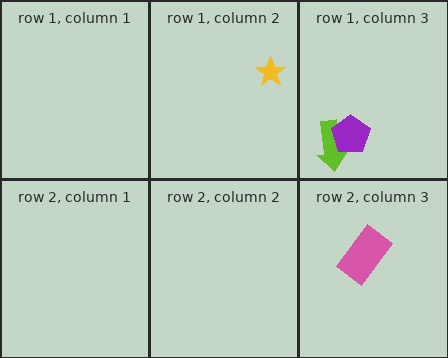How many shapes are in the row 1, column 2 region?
1.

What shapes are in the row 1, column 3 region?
The lime arrow, the purple pentagon.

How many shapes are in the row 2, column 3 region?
1.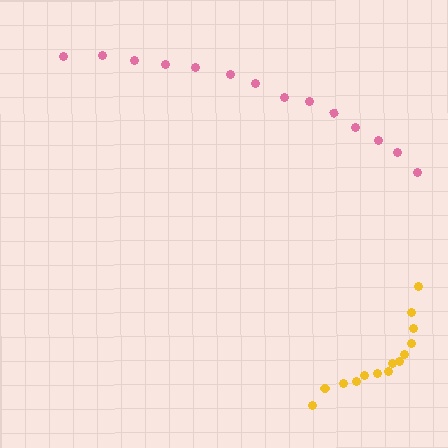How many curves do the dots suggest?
There are 2 distinct paths.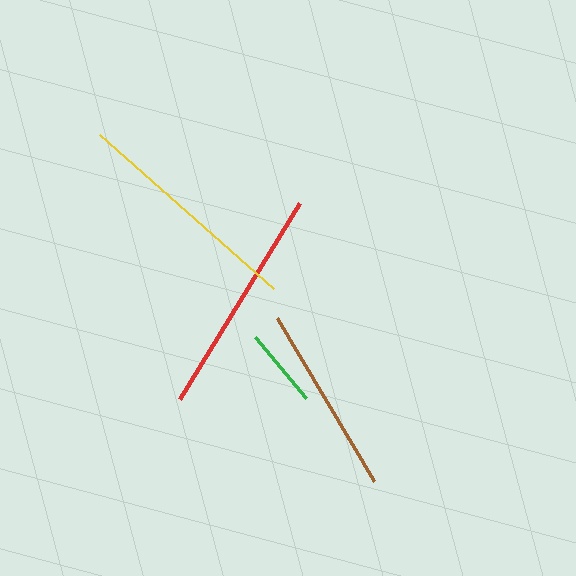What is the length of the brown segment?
The brown segment is approximately 190 pixels long.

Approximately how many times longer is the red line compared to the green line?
The red line is approximately 2.9 times the length of the green line.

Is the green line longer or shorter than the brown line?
The brown line is longer than the green line.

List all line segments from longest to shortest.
From longest to shortest: yellow, red, brown, green.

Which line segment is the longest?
The yellow line is the longest at approximately 232 pixels.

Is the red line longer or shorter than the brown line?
The red line is longer than the brown line.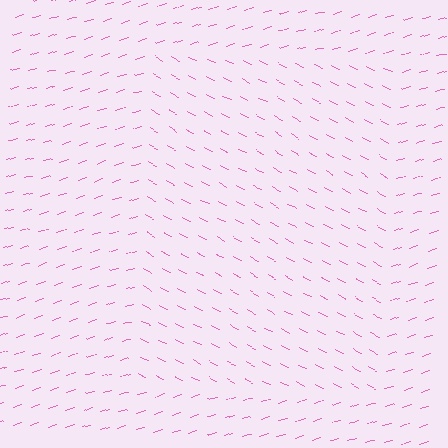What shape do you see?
I see a rectangle.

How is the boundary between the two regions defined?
The boundary is defined purely by a change in line orientation (approximately 45 degrees difference). All lines are the same color and thickness.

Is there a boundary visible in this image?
Yes, there is a texture boundary formed by a change in line orientation.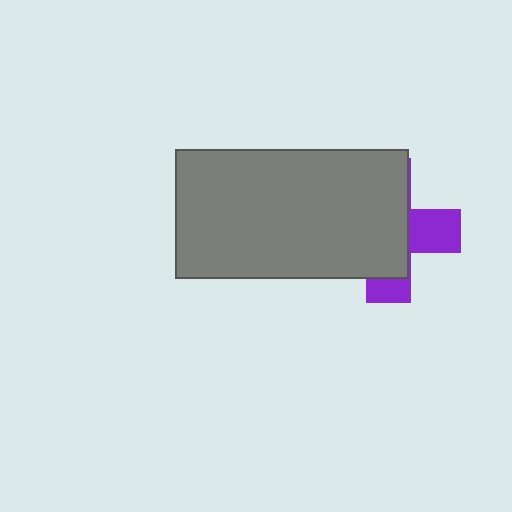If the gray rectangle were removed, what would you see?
You would see the complete purple cross.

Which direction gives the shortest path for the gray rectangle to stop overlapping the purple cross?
Moving left gives the shortest separation.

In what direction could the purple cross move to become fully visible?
The purple cross could move right. That would shift it out from behind the gray rectangle entirely.